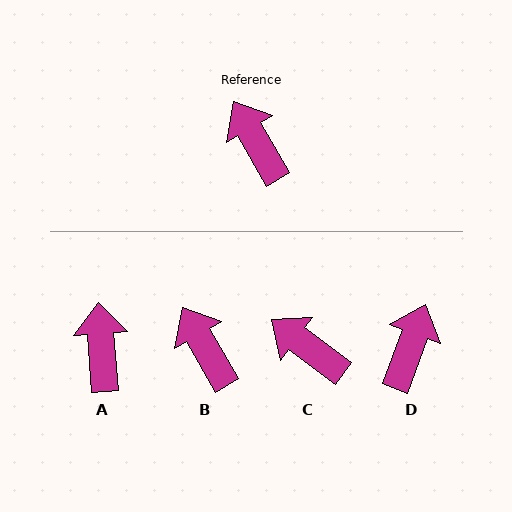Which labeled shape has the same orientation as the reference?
B.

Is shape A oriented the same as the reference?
No, it is off by about 25 degrees.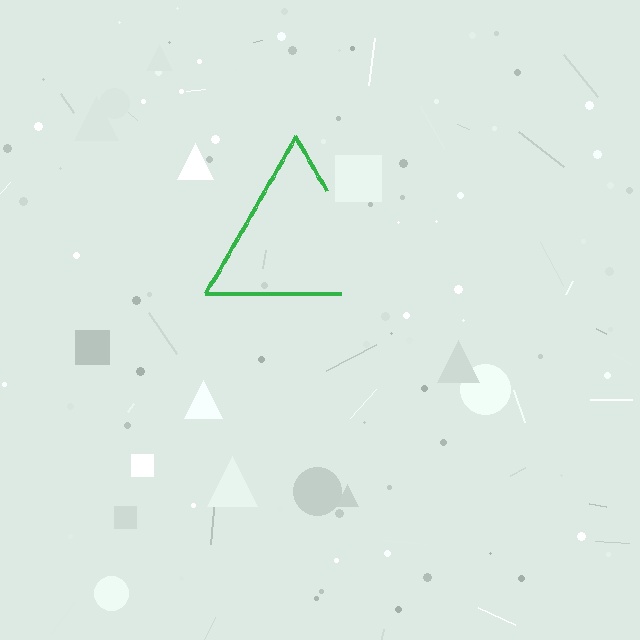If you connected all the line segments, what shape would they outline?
They would outline a triangle.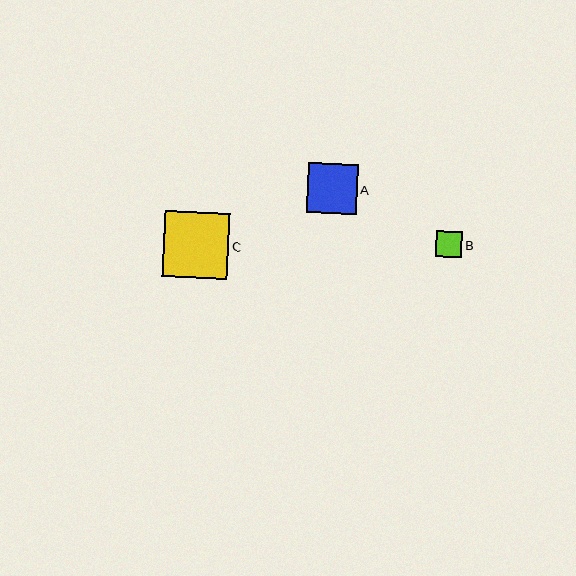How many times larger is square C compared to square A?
Square C is approximately 1.3 times the size of square A.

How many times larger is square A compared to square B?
Square A is approximately 1.9 times the size of square B.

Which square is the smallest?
Square B is the smallest with a size of approximately 26 pixels.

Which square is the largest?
Square C is the largest with a size of approximately 66 pixels.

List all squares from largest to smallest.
From largest to smallest: C, A, B.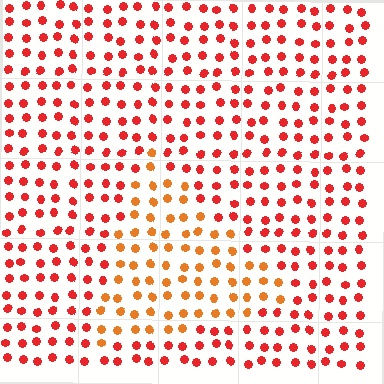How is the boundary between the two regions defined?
The boundary is defined purely by a slight shift in hue (about 29 degrees). Spacing, size, and orientation are identical on both sides.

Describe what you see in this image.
The image is filled with small red elements in a uniform arrangement. A triangle-shaped region is visible where the elements are tinted to a slightly different hue, forming a subtle color boundary.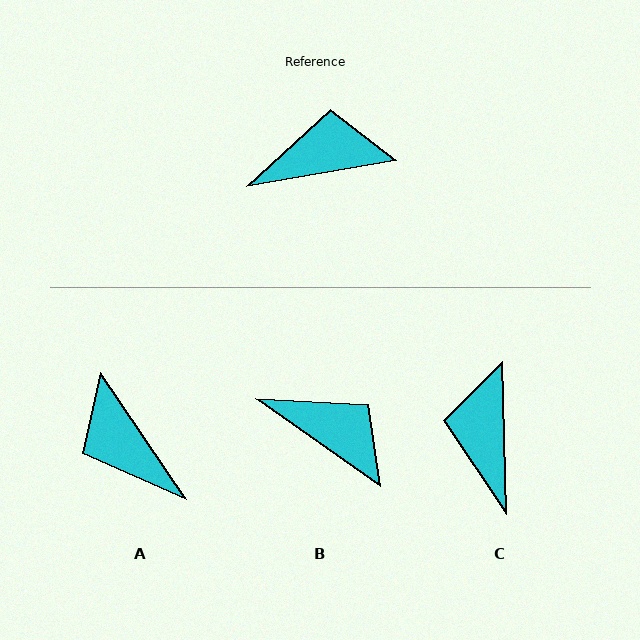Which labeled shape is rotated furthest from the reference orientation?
A, about 114 degrees away.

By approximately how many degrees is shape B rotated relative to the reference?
Approximately 45 degrees clockwise.